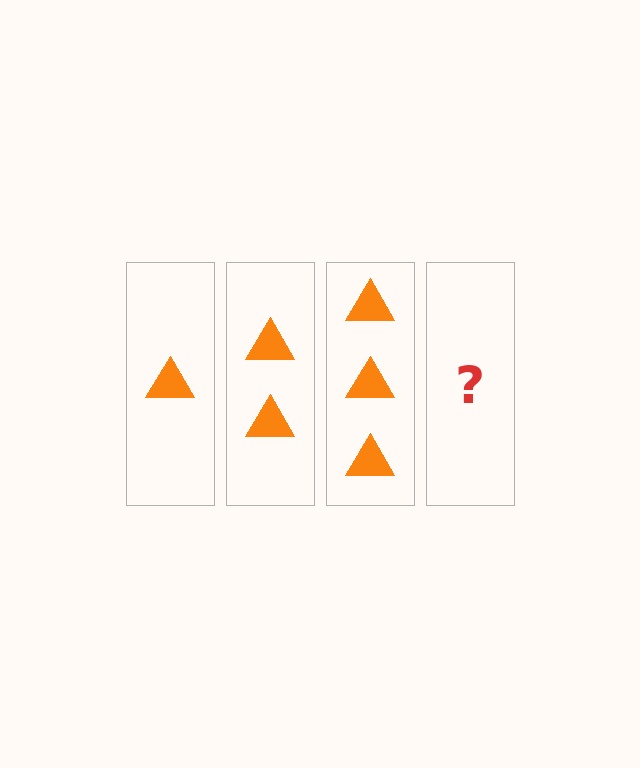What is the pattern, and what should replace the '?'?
The pattern is that each step adds one more triangle. The '?' should be 4 triangles.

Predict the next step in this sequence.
The next step is 4 triangles.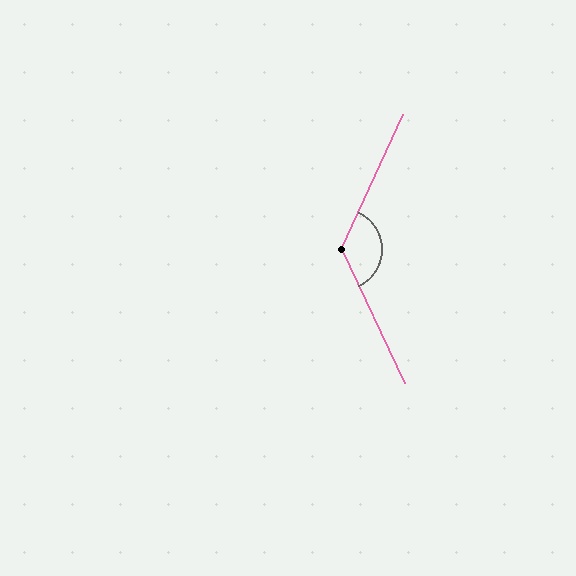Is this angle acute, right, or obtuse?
It is obtuse.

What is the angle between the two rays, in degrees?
Approximately 130 degrees.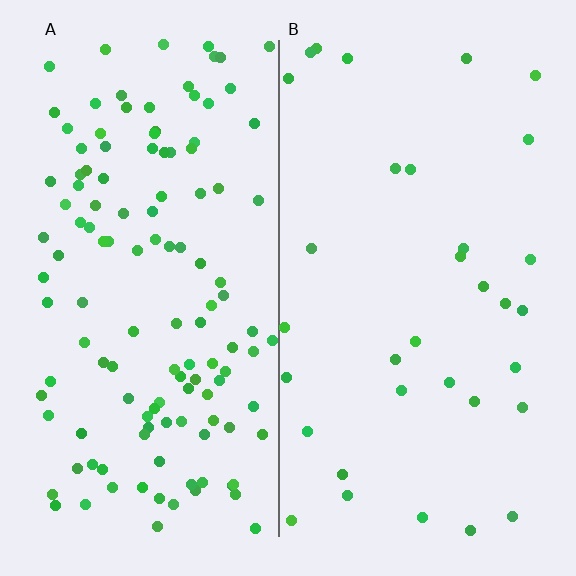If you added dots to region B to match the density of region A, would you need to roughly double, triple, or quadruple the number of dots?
Approximately quadruple.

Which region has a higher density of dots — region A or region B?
A (the left).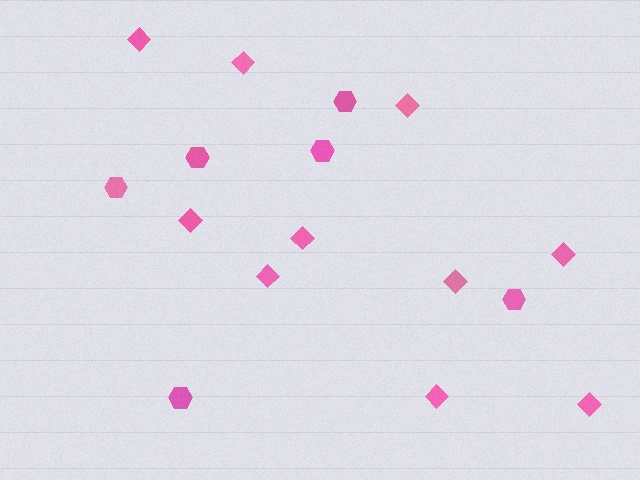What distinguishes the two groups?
There are 2 groups: one group of hexagons (6) and one group of diamonds (10).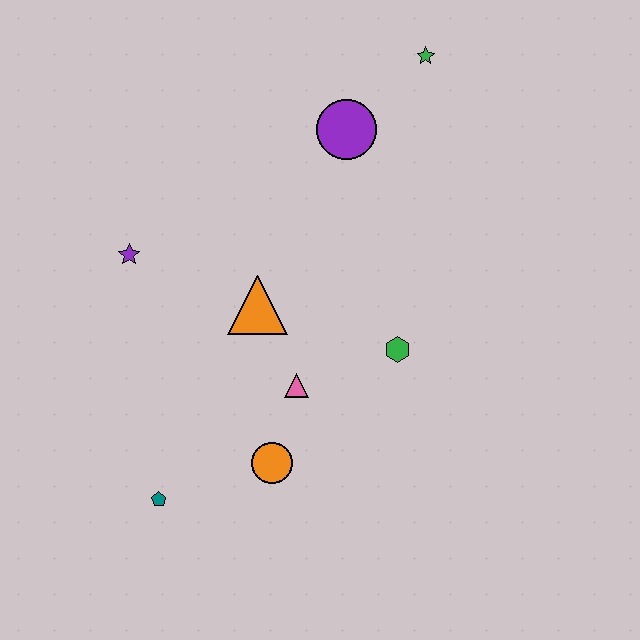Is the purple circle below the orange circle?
No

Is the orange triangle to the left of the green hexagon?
Yes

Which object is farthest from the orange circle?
The green star is farthest from the orange circle.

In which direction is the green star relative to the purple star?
The green star is to the right of the purple star.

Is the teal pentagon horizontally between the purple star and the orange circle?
Yes